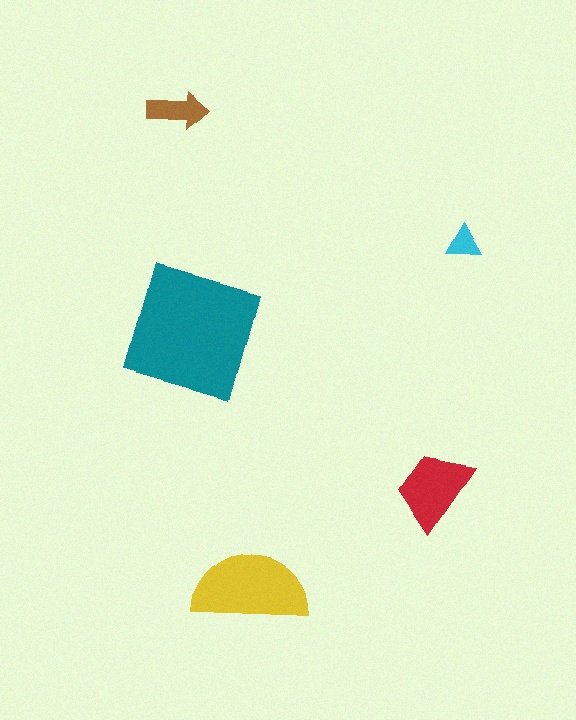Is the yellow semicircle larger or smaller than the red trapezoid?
Larger.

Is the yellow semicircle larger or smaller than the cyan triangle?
Larger.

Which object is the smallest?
The cyan triangle.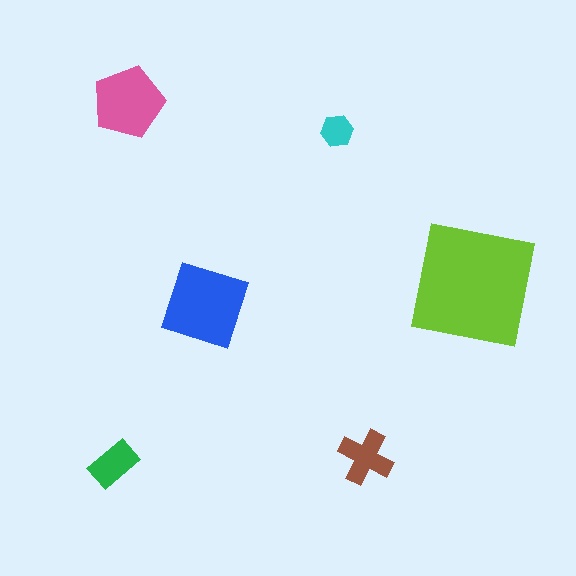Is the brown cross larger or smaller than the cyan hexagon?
Larger.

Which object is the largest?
The lime square.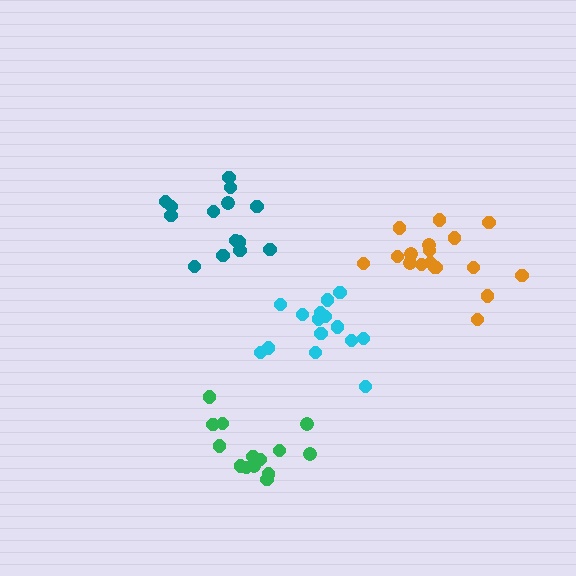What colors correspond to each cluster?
The clusters are colored: cyan, teal, orange, green.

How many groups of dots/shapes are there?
There are 4 groups.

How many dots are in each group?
Group 1: 15 dots, Group 2: 14 dots, Group 3: 18 dots, Group 4: 14 dots (61 total).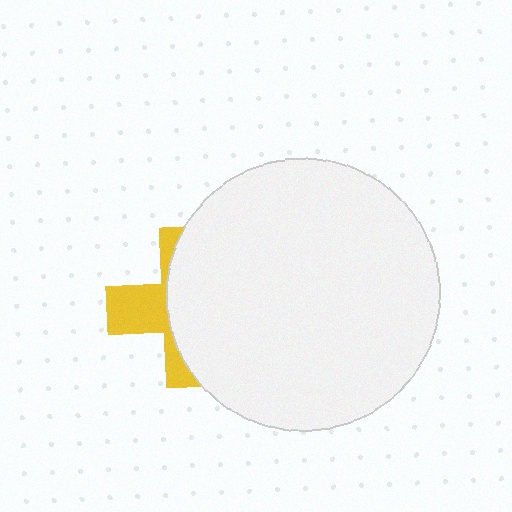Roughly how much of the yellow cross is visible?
A small part of it is visible (roughly 36%).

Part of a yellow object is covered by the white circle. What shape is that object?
It is a cross.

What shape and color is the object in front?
The object in front is a white circle.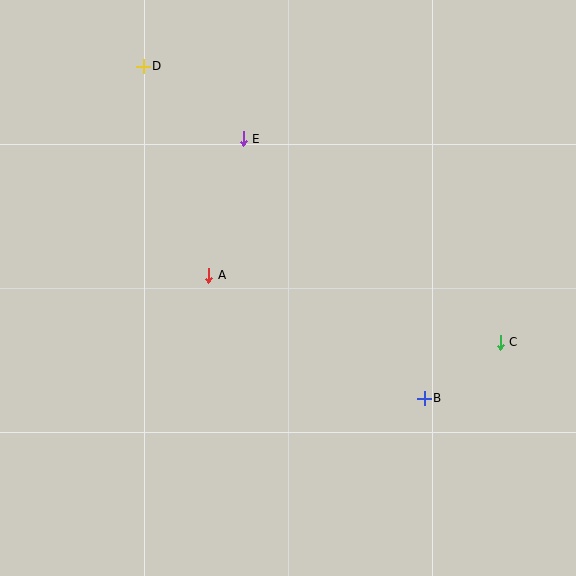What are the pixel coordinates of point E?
Point E is at (243, 139).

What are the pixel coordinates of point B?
Point B is at (424, 398).